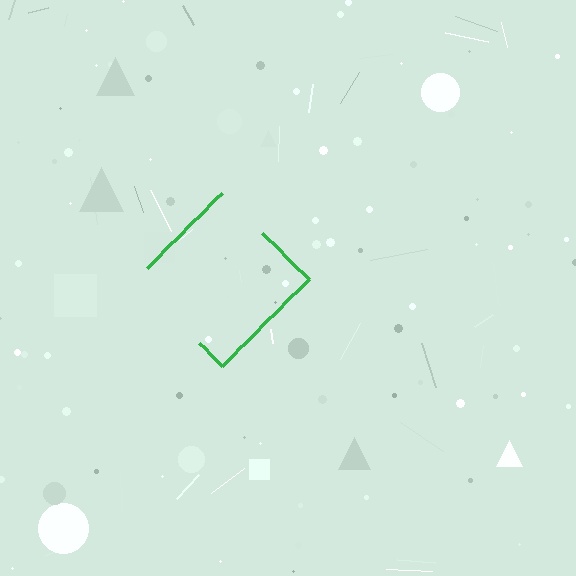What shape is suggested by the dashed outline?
The dashed outline suggests a diamond.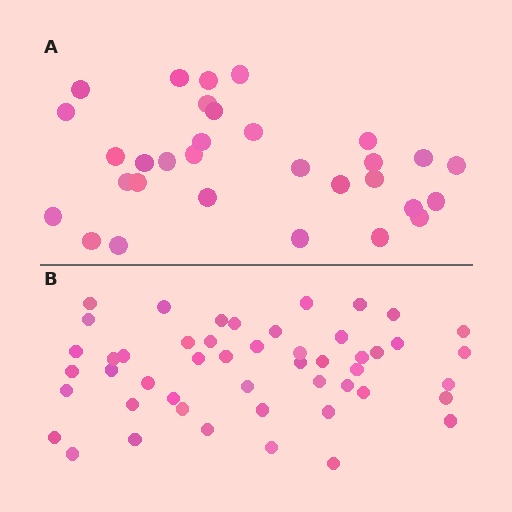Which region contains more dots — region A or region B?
Region B (the bottom region) has more dots.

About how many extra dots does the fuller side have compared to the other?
Region B has approximately 20 more dots than region A.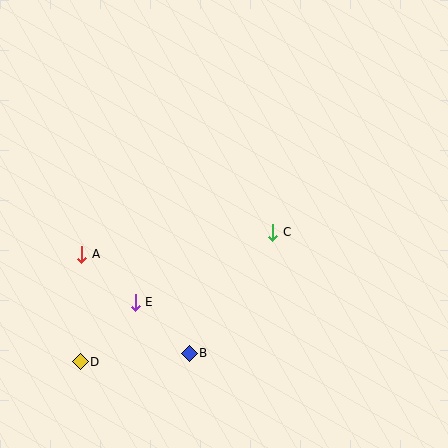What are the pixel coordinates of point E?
Point E is at (135, 302).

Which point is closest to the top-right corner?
Point C is closest to the top-right corner.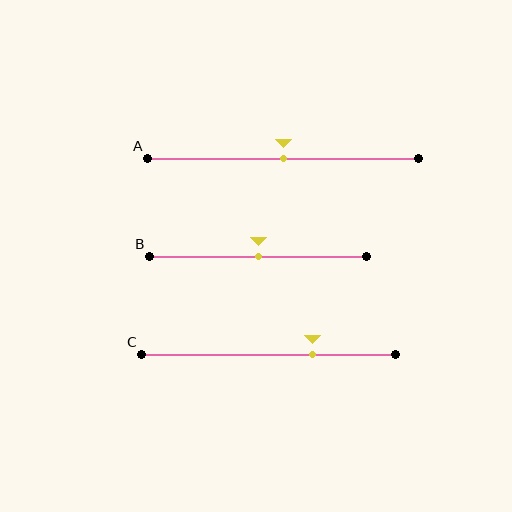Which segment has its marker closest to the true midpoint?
Segment A has its marker closest to the true midpoint.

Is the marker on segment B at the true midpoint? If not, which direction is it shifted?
Yes, the marker on segment B is at the true midpoint.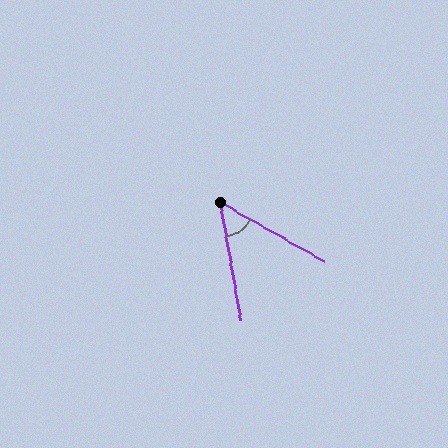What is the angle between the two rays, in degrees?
Approximately 51 degrees.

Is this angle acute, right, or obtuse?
It is acute.